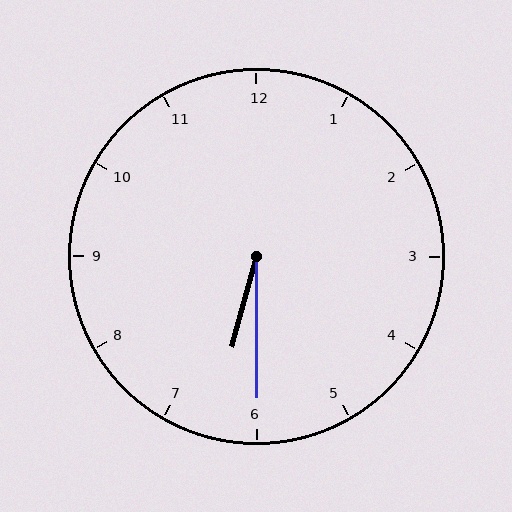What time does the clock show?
6:30.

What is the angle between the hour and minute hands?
Approximately 15 degrees.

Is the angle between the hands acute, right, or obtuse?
It is acute.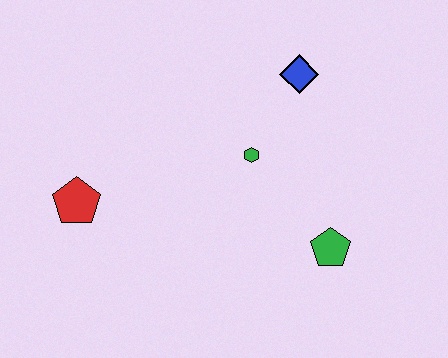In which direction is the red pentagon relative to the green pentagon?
The red pentagon is to the left of the green pentagon.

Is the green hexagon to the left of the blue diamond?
Yes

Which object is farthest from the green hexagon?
The red pentagon is farthest from the green hexagon.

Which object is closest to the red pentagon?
The green hexagon is closest to the red pentagon.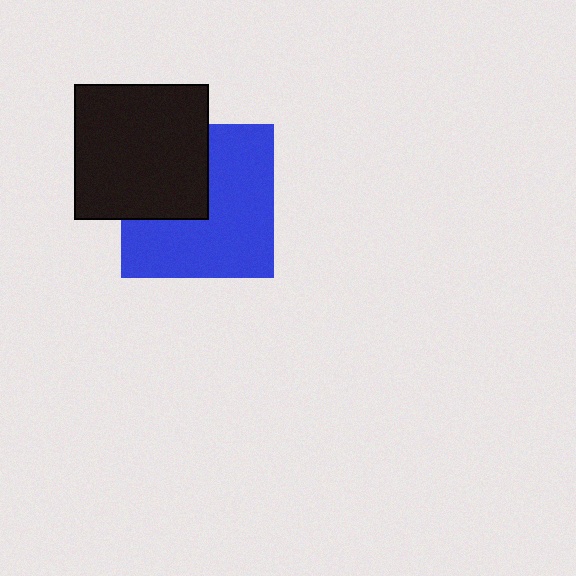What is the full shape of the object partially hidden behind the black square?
The partially hidden object is a blue square.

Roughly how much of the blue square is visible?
About half of it is visible (roughly 64%).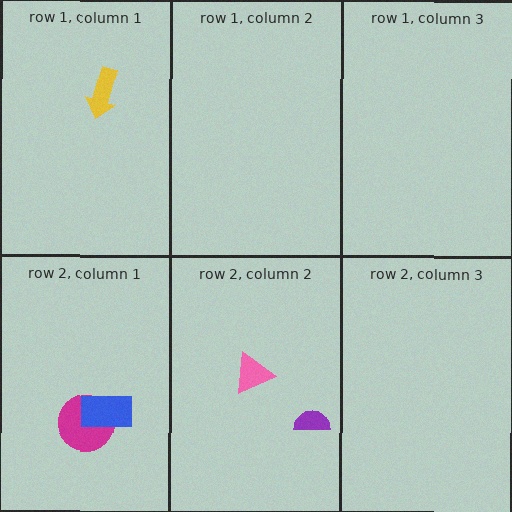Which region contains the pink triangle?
The row 2, column 2 region.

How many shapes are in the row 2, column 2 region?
2.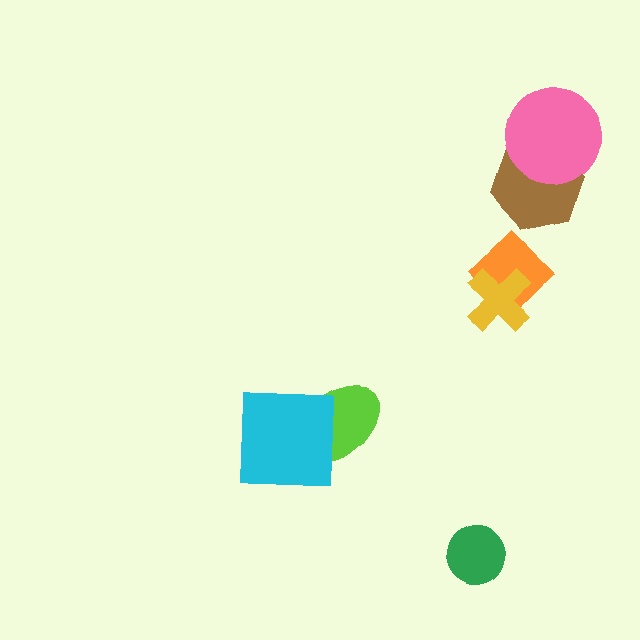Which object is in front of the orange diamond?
The yellow cross is in front of the orange diamond.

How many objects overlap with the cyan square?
1 object overlaps with the cyan square.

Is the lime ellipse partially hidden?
Yes, it is partially covered by another shape.